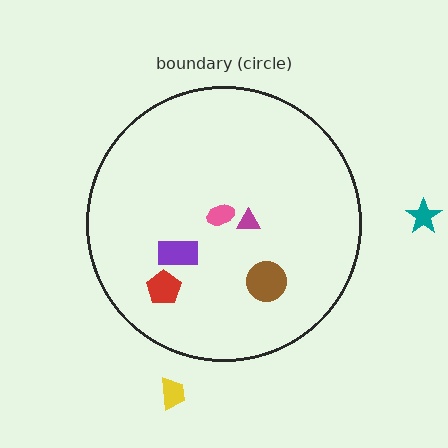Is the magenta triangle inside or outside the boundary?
Inside.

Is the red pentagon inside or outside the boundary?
Inside.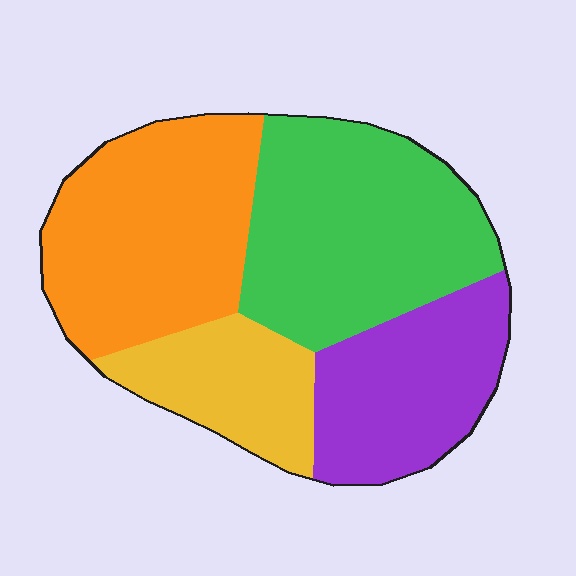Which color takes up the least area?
Yellow, at roughly 15%.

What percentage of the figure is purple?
Purple takes up less than a quarter of the figure.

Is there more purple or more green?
Green.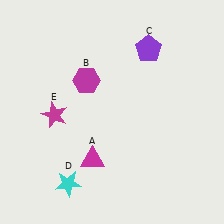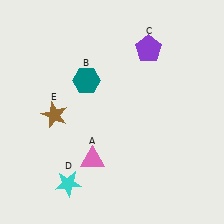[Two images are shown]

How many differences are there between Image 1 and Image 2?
There are 3 differences between the two images.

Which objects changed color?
A changed from magenta to pink. B changed from magenta to teal. E changed from magenta to brown.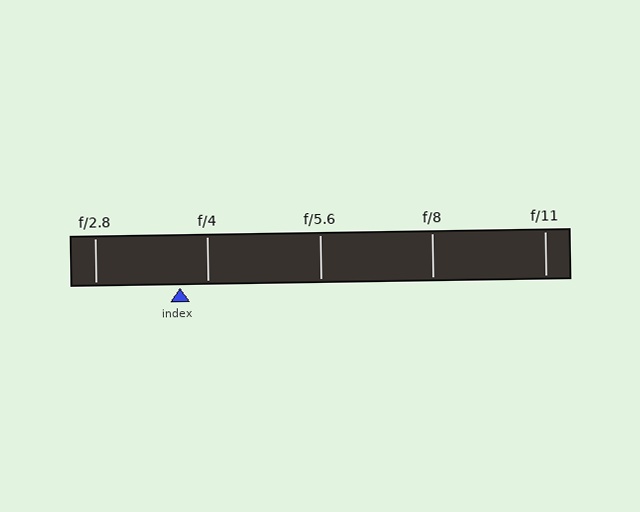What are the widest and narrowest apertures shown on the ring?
The widest aperture shown is f/2.8 and the narrowest is f/11.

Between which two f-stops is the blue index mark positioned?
The index mark is between f/2.8 and f/4.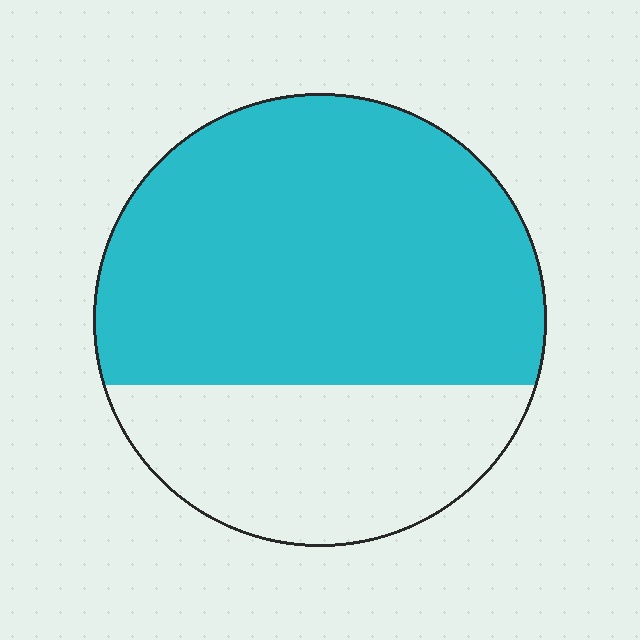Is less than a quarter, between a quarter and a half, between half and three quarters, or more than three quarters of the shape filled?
Between half and three quarters.